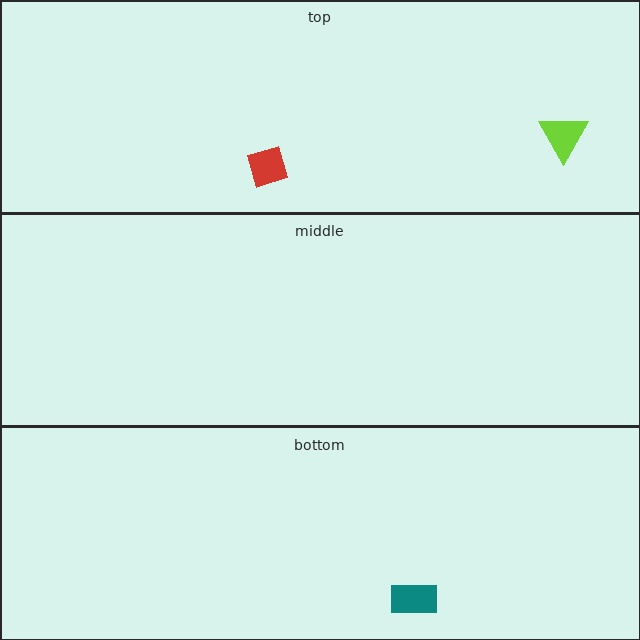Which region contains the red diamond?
The top region.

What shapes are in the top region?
The lime triangle, the red diamond.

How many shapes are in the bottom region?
1.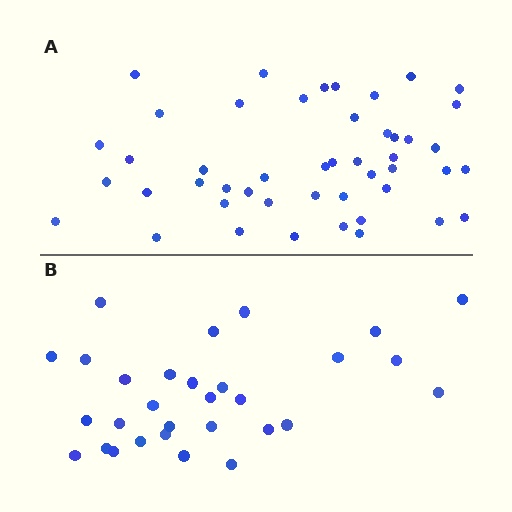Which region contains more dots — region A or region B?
Region A (the top region) has more dots.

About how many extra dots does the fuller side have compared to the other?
Region A has approximately 15 more dots than region B.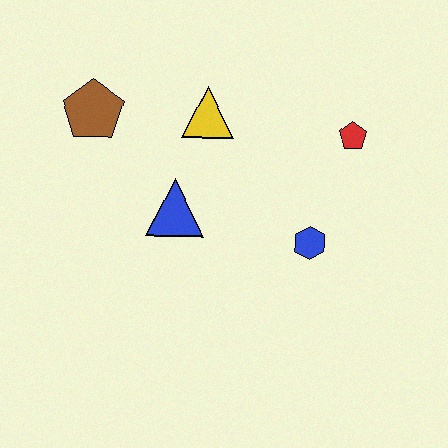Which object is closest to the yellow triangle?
The blue triangle is closest to the yellow triangle.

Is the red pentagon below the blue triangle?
No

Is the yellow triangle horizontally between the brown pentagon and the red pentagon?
Yes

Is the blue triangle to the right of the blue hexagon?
No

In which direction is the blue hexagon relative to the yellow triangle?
The blue hexagon is below the yellow triangle.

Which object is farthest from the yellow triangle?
The blue hexagon is farthest from the yellow triangle.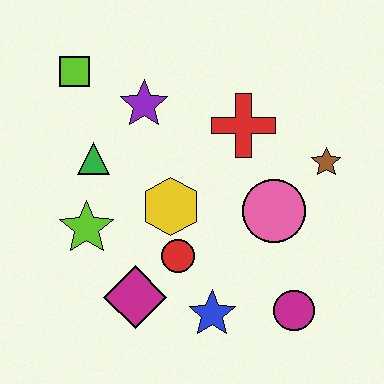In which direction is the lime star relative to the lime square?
The lime star is below the lime square.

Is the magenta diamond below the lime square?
Yes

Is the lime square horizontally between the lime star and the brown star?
No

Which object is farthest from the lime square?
The magenta circle is farthest from the lime square.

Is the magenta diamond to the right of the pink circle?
No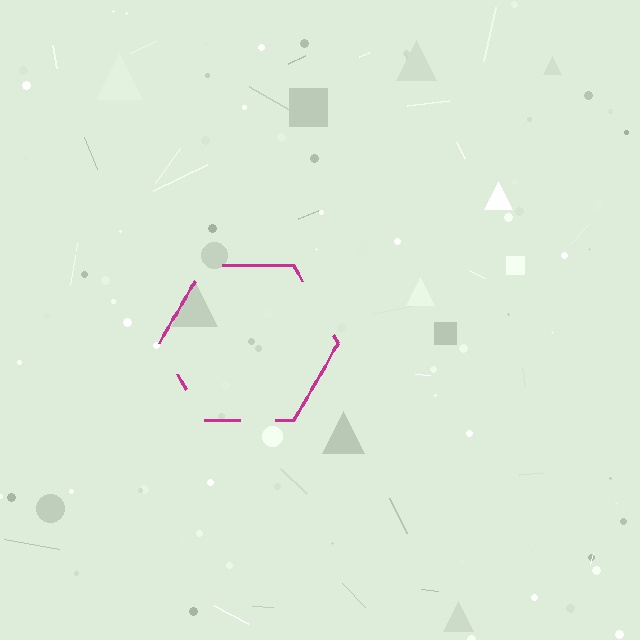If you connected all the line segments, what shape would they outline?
They would outline a hexagon.